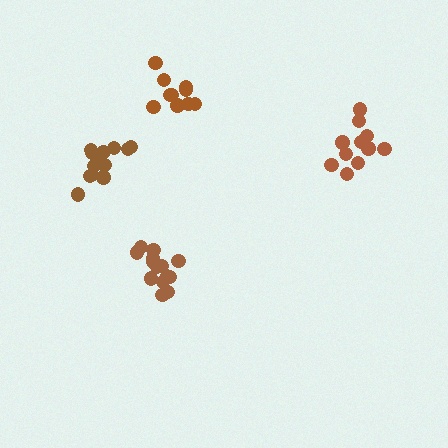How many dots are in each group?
Group 1: 10 dots, Group 2: 11 dots, Group 3: 14 dots, Group 4: 13 dots (48 total).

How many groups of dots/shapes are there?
There are 4 groups.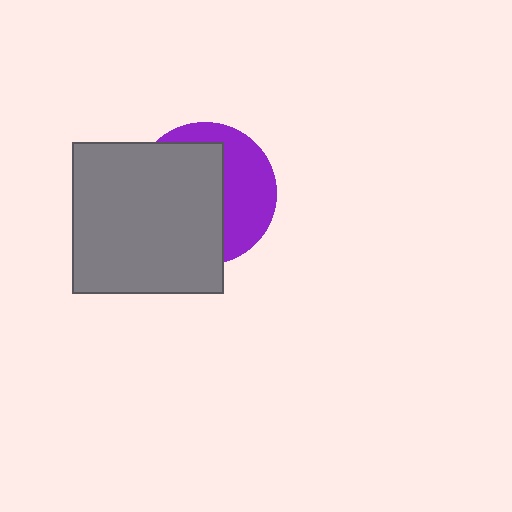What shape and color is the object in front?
The object in front is a gray square.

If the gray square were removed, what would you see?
You would see the complete purple circle.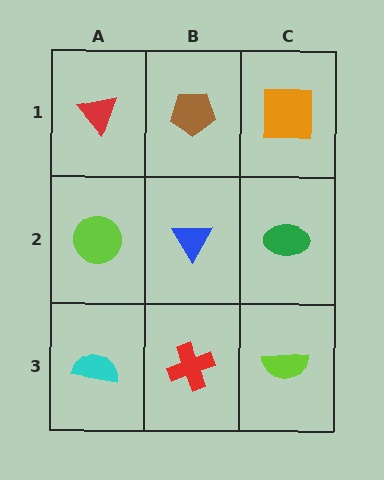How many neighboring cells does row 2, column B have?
4.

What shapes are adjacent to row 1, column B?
A blue triangle (row 2, column B), a red triangle (row 1, column A), an orange square (row 1, column C).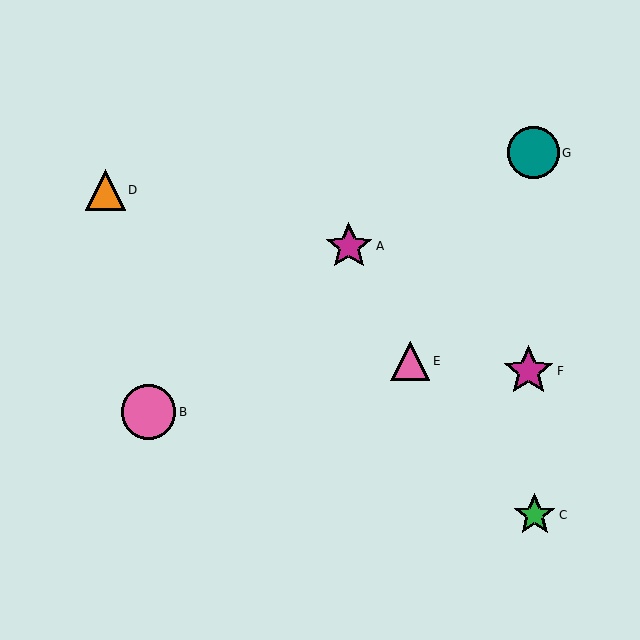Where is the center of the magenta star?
The center of the magenta star is at (349, 246).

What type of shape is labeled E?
Shape E is a pink triangle.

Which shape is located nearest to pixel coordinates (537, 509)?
The green star (labeled C) at (535, 515) is nearest to that location.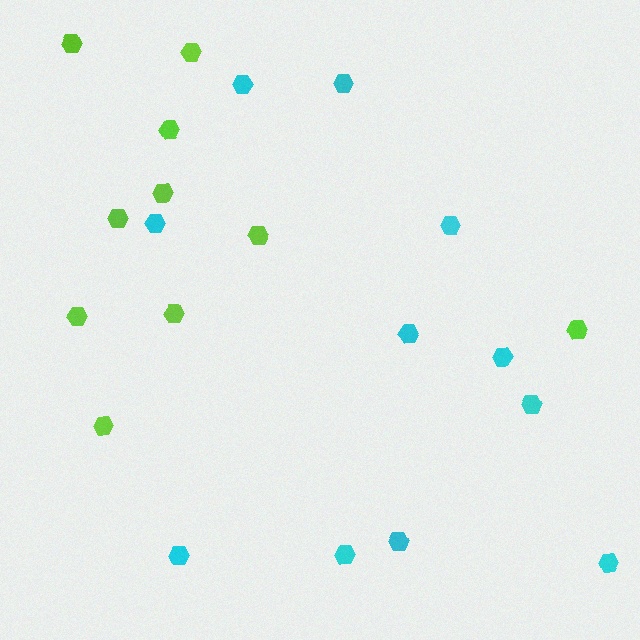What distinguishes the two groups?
There are 2 groups: one group of cyan hexagons (11) and one group of lime hexagons (10).